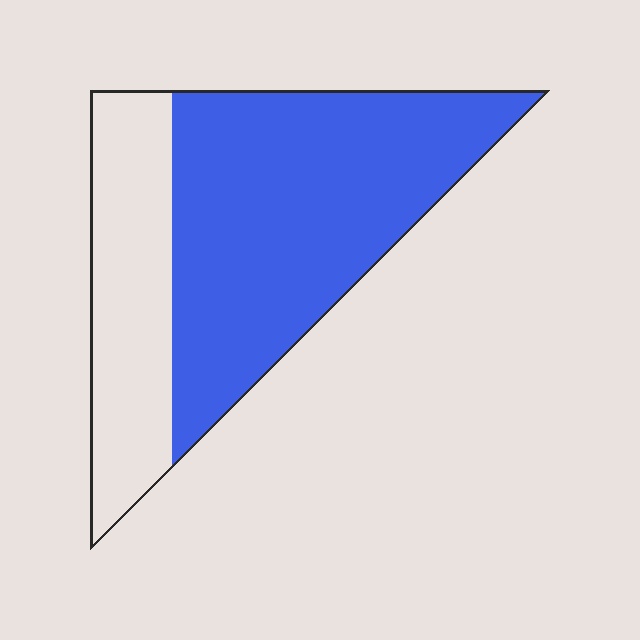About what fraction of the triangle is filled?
About two thirds (2/3).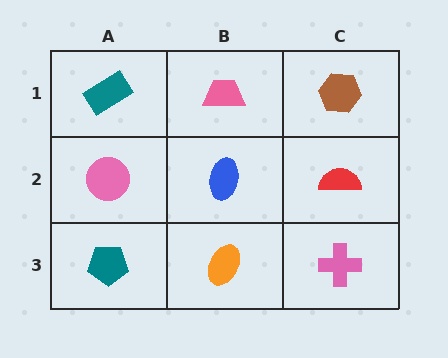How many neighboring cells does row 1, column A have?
2.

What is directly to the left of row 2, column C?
A blue ellipse.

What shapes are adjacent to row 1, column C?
A red semicircle (row 2, column C), a pink trapezoid (row 1, column B).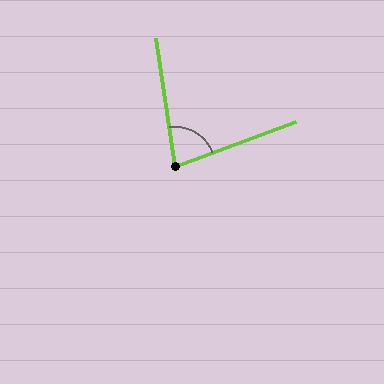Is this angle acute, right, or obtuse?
It is acute.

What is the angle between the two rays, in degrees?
Approximately 78 degrees.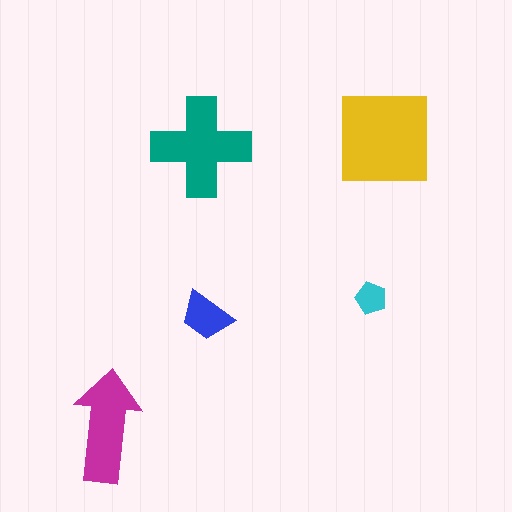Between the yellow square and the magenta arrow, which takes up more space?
The yellow square.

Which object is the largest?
The yellow square.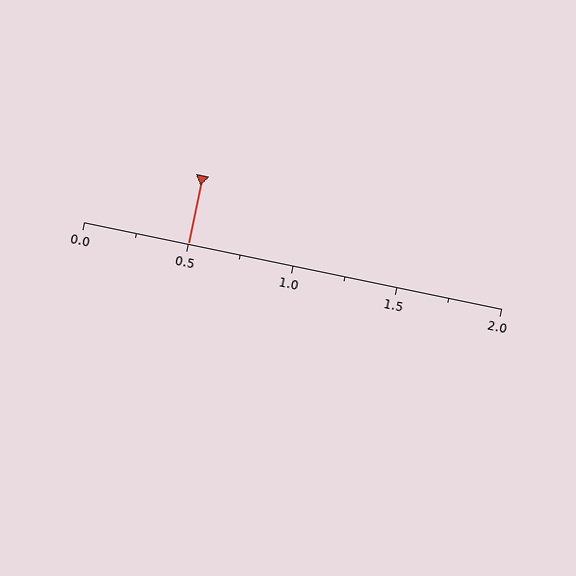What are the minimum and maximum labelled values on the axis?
The axis runs from 0.0 to 2.0.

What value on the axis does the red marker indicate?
The marker indicates approximately 0.5.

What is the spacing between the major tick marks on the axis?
The major ticks are spaced 0.5 apart.